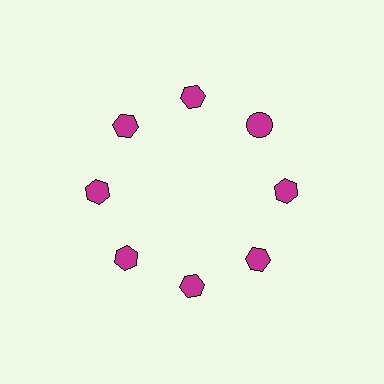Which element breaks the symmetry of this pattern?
The magenta circle at roughly the 2 o'clock position breaks the symmetry. All other shapes are magenta hexagons.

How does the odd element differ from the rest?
It has a different shape: circle instead of hexagon.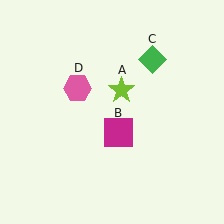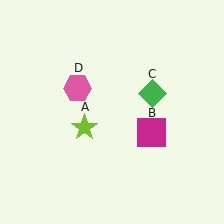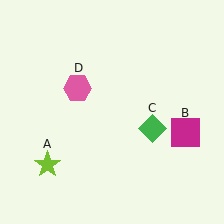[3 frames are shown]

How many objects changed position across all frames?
3 objects changed position: lime star (object A), magenta square (object B), green diamond (object C).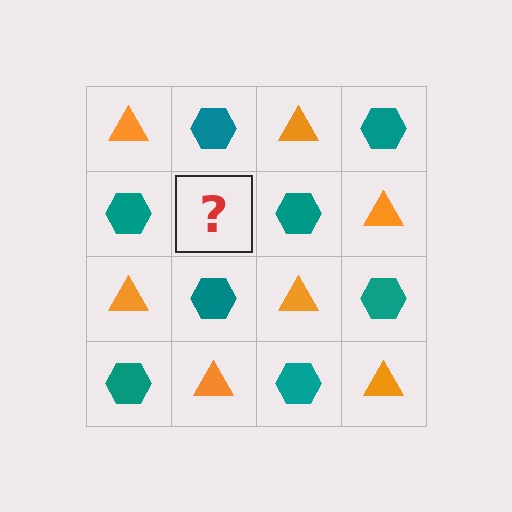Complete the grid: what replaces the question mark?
The question mark should be replaced with an orange triangle.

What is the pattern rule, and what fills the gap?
The rule is that it alternates orange triangle and teal hexagon in a checkerboard pattern. The gap should be filled with an orange triangle.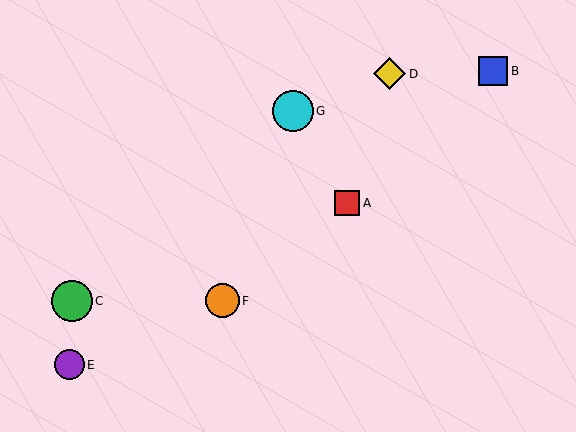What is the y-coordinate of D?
Object D is at y≈74.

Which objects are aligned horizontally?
Objects C, F are aligned horizontally.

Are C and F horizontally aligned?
Yes, both are at y≈301.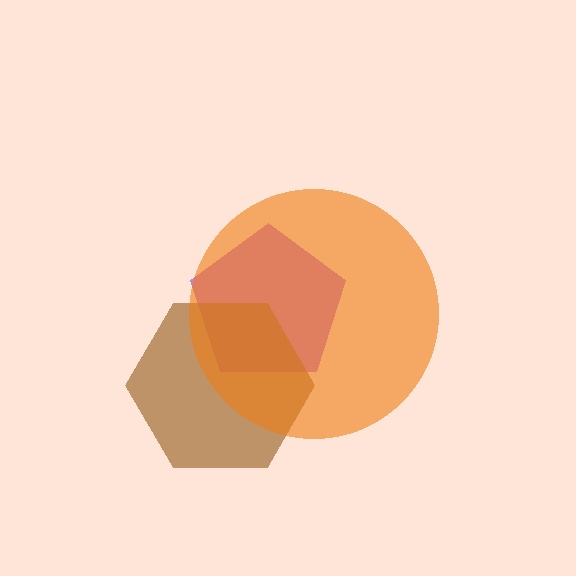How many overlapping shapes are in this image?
There are 3 overlapping shapes in the image.